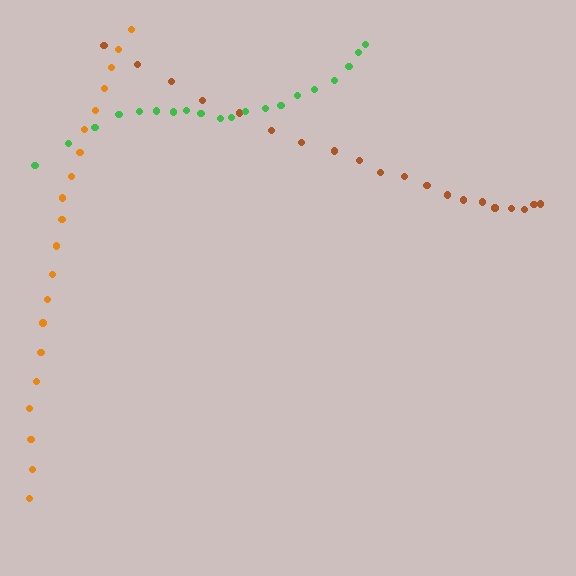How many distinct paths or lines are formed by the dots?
There are 3 distinct paths.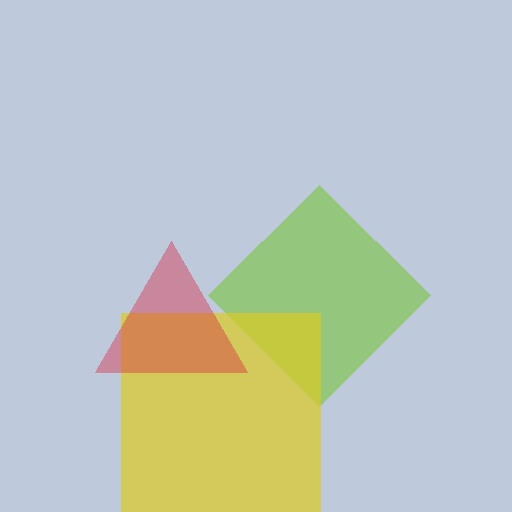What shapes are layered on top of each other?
The layered shapes are: a lime diamond, a yellow square, a red triangle.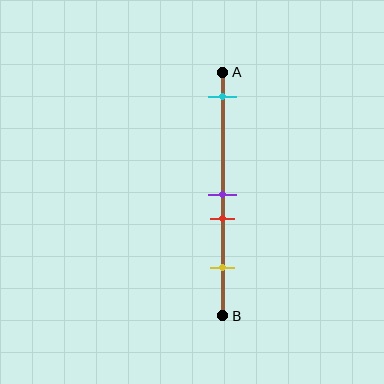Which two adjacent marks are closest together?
The purple and red marks are the closest adjacent pair.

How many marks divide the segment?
There are 4 marks dividing the segment.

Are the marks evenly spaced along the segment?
No, the marks are not evenly spaced.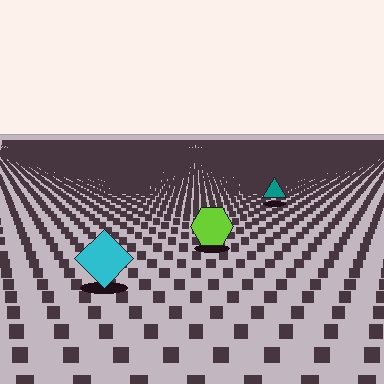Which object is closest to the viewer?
The cyan diamond is closest. The texture marks near it are larger and more spread out.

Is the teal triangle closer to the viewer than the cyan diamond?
No. The cyan diamond is closer — you can tell from the texture gradient: the ground texture is coarser near it.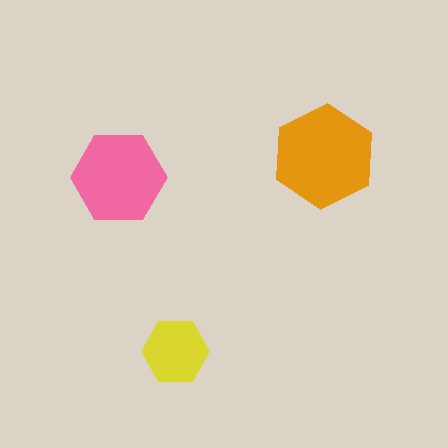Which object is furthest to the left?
The pink hexagon is leftmost.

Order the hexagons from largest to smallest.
the orange one, the pink one, the yellow one.